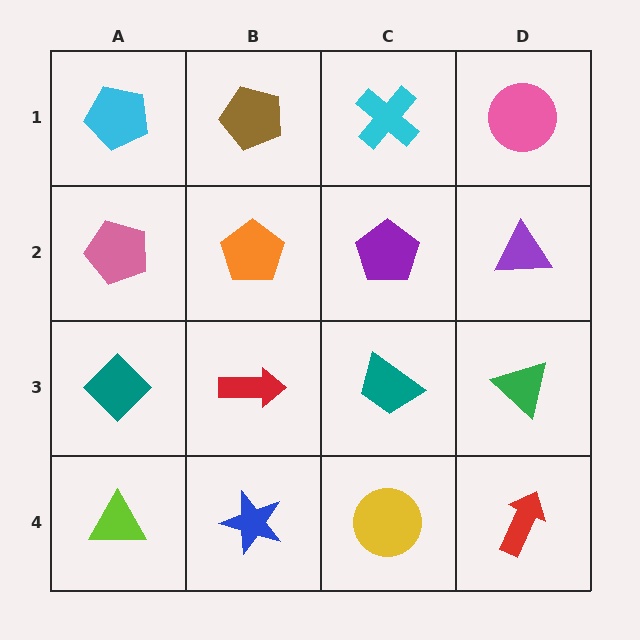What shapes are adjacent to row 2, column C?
A cyan cross (row 1, column C), a teal trapezoid (row 3, column C), an orange pentagon (row 2, column B), a purple triangle (row 2, column D).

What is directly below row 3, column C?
A yellow circle.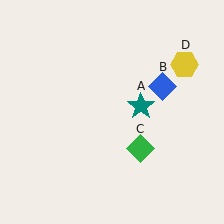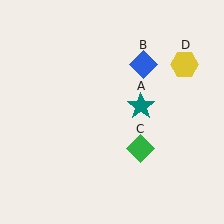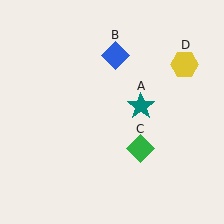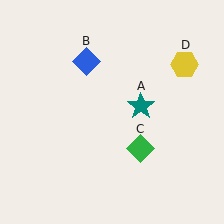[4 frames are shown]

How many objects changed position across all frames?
1 object changed position: blue diamond (object B).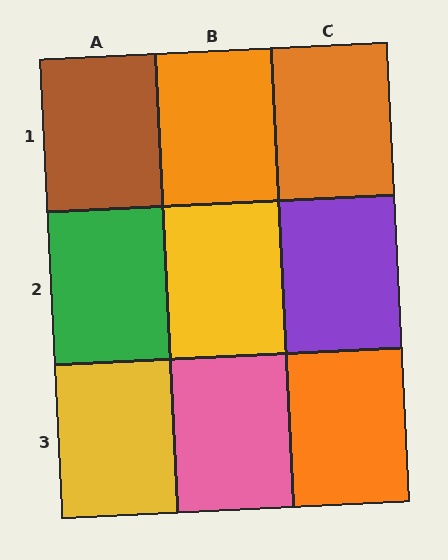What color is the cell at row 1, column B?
Orange.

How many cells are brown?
1 cell is brown.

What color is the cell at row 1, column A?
Brown.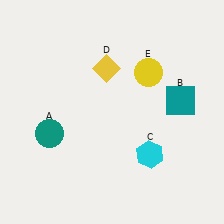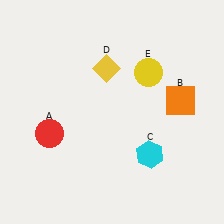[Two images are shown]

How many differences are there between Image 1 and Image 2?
There are 2 differences between the two images.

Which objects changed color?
A changed from teal to red. B changed from teal to orange.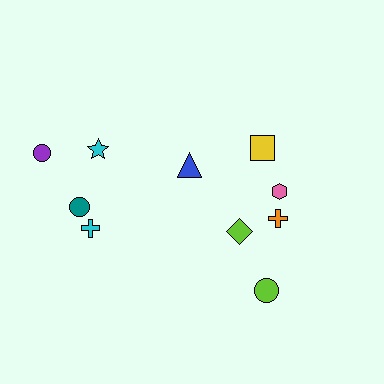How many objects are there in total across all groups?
There are 10 objects.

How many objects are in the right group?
There are 6 objects.